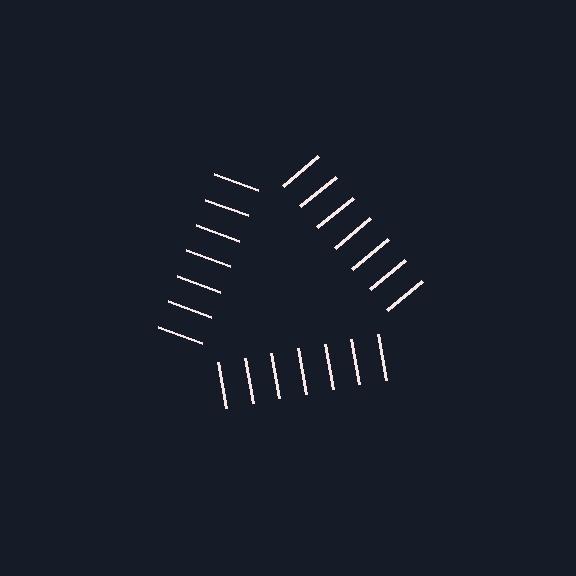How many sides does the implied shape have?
3 sides — the line-ends trace a triangle.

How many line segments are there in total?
21 — 7 along each of the 3 edges.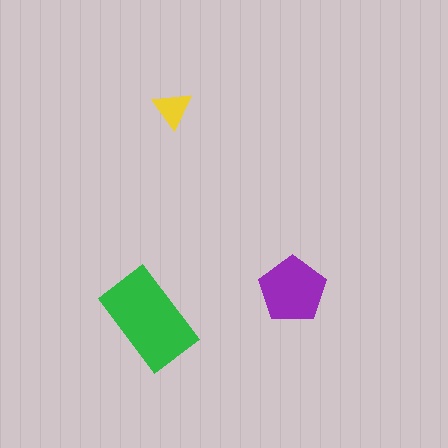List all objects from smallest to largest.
The yellow triangle, the purple pentagon, the green rectangle.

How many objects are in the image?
There are 3 objects in the image.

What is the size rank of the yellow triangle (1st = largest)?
3rd.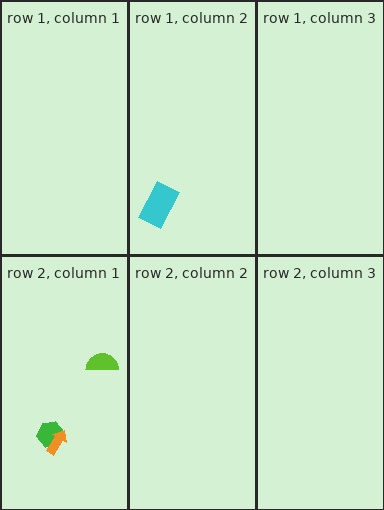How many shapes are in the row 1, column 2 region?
1.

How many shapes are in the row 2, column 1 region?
3.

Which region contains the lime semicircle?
The row 2, column 1 region.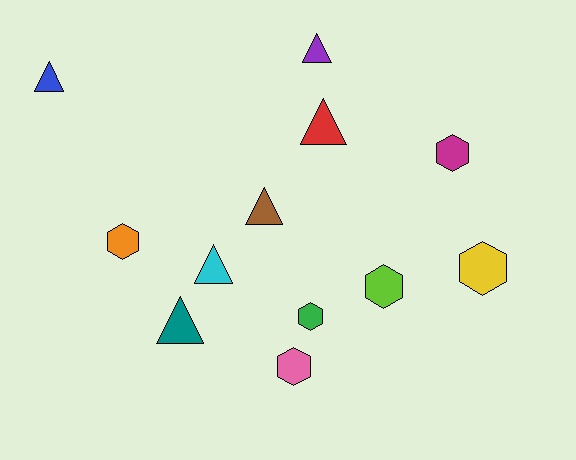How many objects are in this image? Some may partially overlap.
There are 12 objects.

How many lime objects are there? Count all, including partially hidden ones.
There is 1 lime object.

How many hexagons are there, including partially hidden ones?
There are 6 hexagons.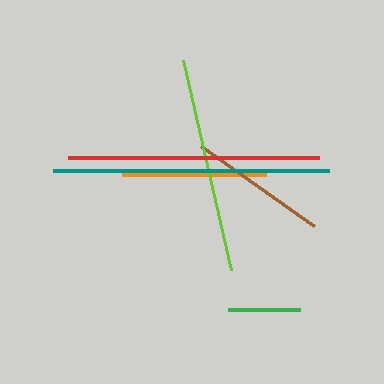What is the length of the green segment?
The green segment is approximately 73 pixels long.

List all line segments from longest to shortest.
From longest to shortest: teal, red, lime, orange, brown, green.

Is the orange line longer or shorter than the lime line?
The lime line is longer than the orange line.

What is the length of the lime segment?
The lime segment is approximately 215 pixels long.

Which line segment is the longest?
The teal line is the longest at approximately 276 pixels.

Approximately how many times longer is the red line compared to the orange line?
The red line is approximately 1.7 times the length of the orange line.